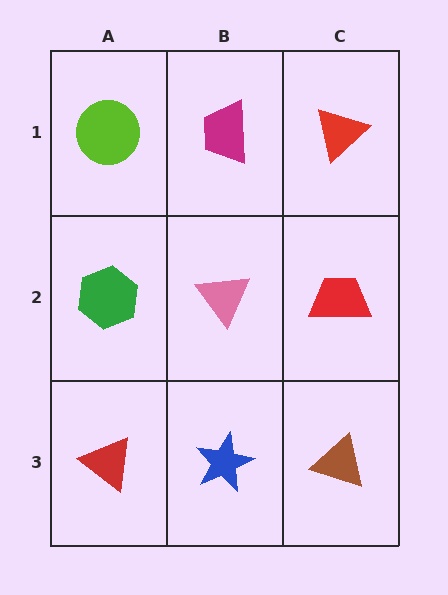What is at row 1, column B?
A magenta trapezoid.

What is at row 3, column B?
A blue star.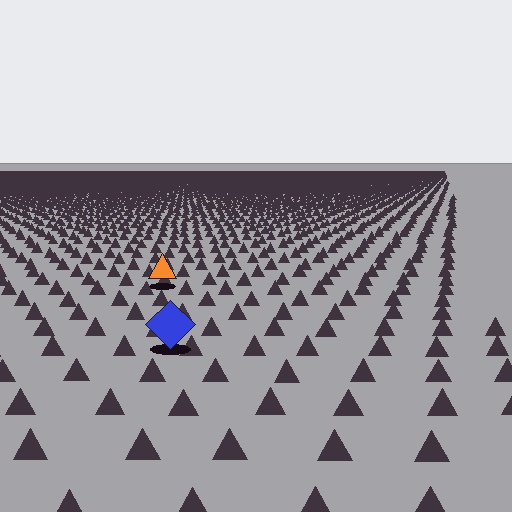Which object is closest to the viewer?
The blue diamond is closest. The texture marks near it are larger and more spread out.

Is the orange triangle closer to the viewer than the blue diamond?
No. The blue diamond is closer — you can tell from the texture gradient: the ground texture is coarser near it.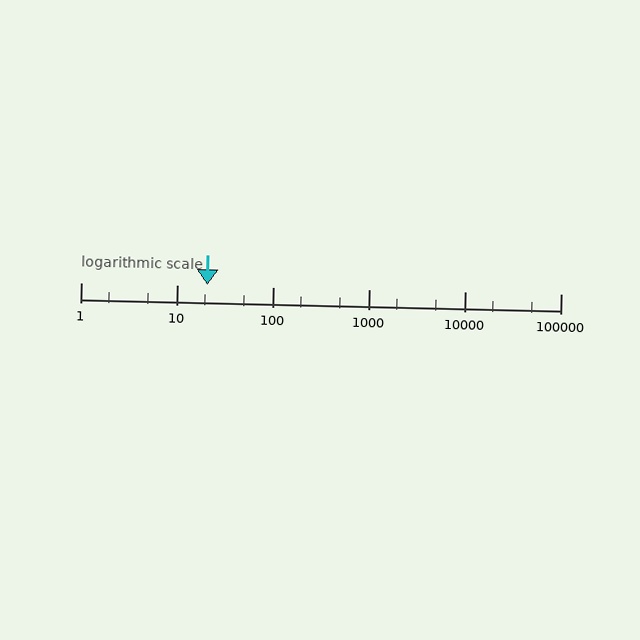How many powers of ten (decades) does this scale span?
The scale spans 5 decades, from 1 to 100000.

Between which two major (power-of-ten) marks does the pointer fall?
The pointer is between 10 and 100.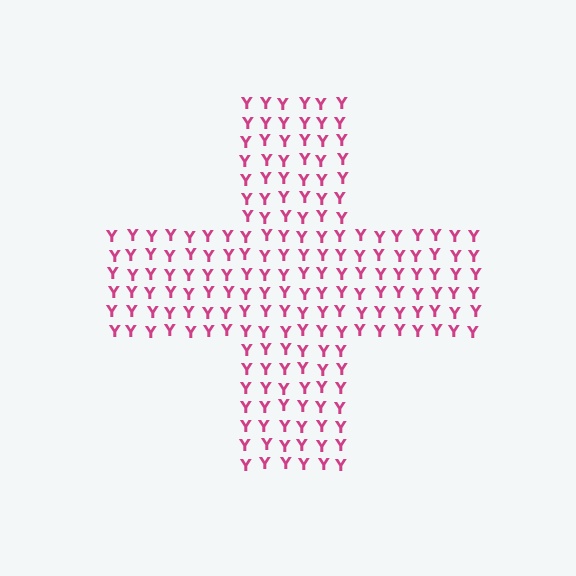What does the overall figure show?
The overall figure shows a cross.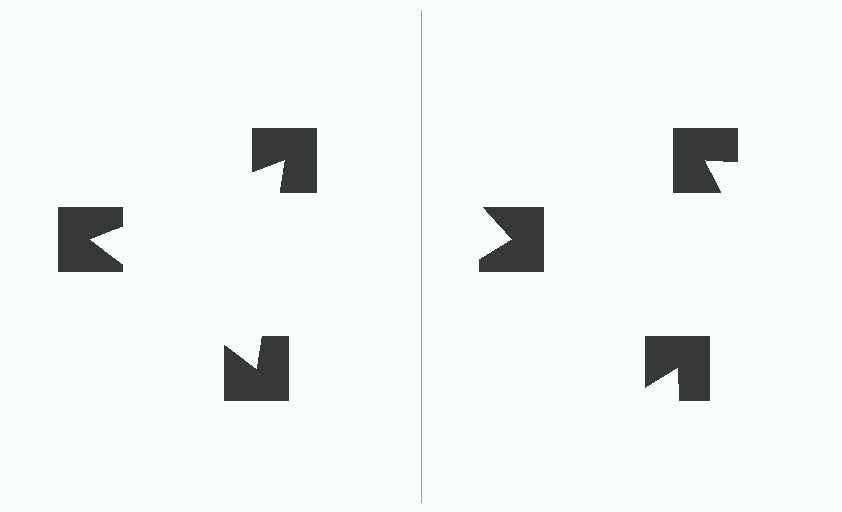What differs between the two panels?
The notched squares are positioned identically on both sides; only the wedge orientations differ. On the left they align to a triangle; on the right they are misaligned.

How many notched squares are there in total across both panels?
6 — 3 on each side.